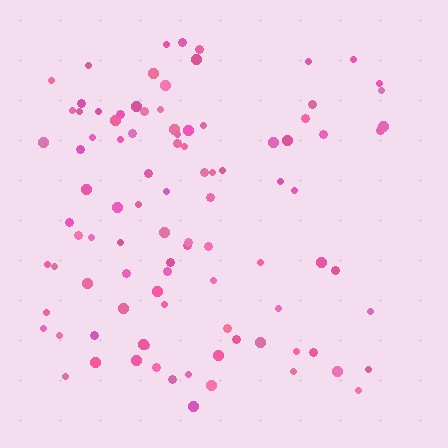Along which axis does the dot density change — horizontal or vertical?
Horizontal.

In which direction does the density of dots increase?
From right to left, with the left side densest.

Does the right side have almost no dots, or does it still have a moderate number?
Still a moderate number, just noticeably fewer than the left.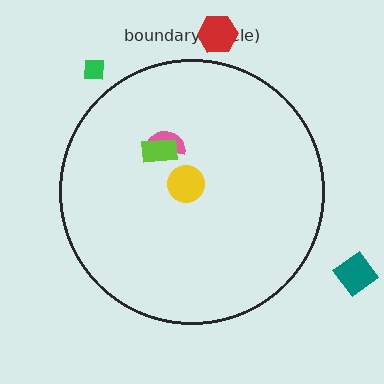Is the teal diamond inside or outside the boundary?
Outside.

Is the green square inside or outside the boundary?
Outside.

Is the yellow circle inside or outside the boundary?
Inside.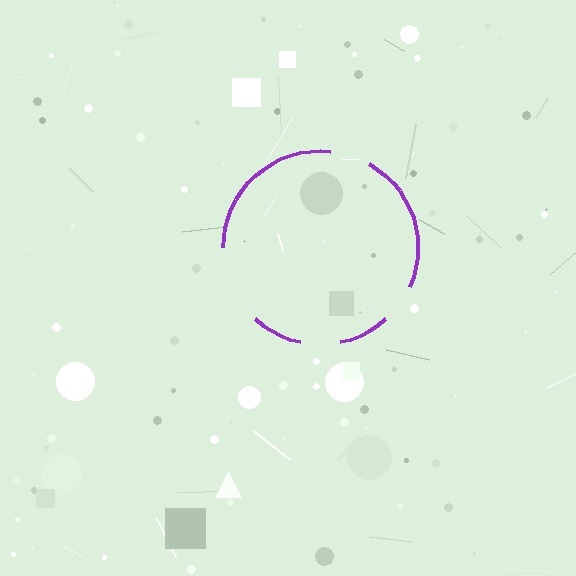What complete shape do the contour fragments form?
The contour fragments form a circle.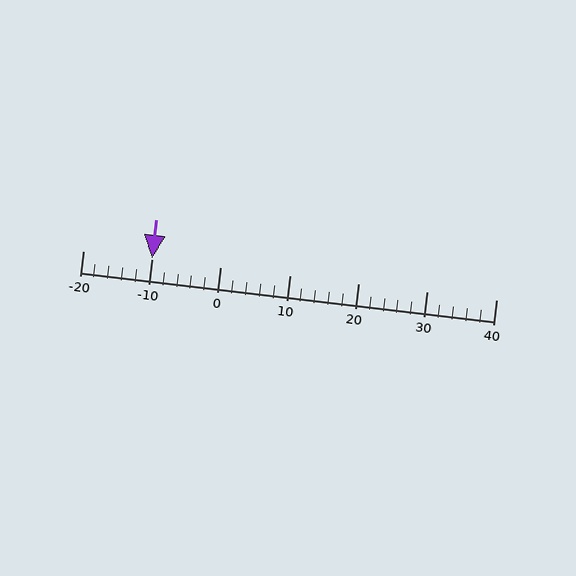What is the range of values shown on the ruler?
The ruler shows values from -20 to 40.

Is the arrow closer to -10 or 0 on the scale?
The arrow is closer to -10.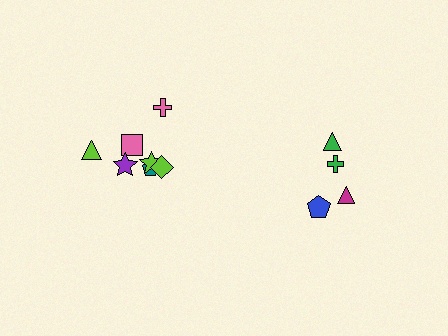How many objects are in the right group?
There are 4 objects.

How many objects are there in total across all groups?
There are 11 objects.